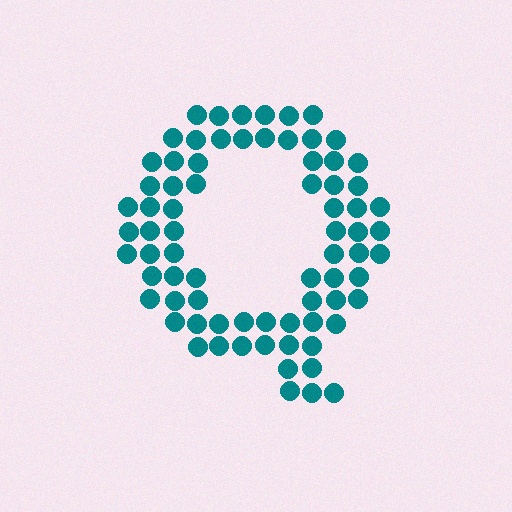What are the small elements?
The small elements are circles.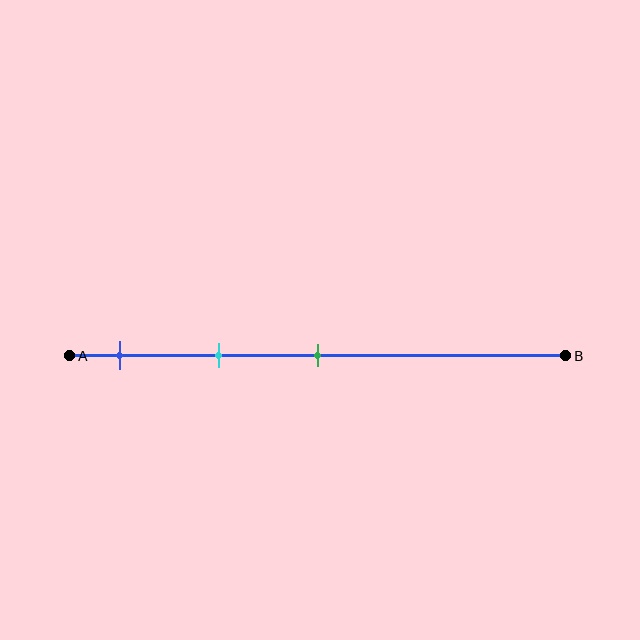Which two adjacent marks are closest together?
The blue and cyan marks are the closest adjacent pair.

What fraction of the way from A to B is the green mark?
The green mark is approximately 50% (0.5) of the way from A to B.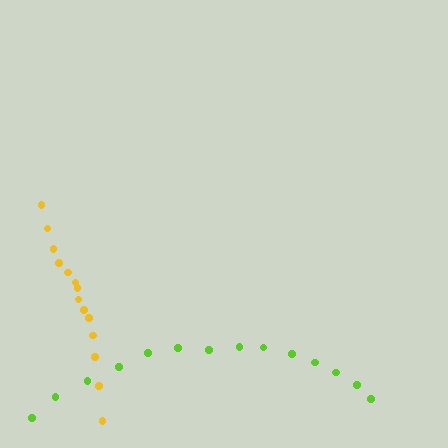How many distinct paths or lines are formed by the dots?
There are 2 distinct paths.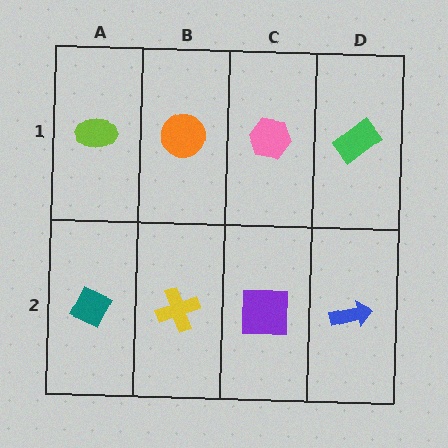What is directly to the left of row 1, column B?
A lime ellipse.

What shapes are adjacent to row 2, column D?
A green rectangle (row 1, column D), a purple square (row 2, column C).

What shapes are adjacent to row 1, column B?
A yellow cross (row 2, column B), a lime ellipse (row 1, column A), a pink hexagon (row 1, column C).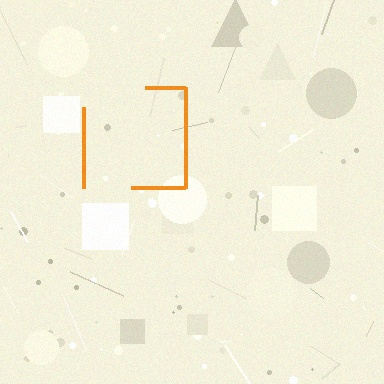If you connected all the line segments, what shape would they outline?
They would outline a square.